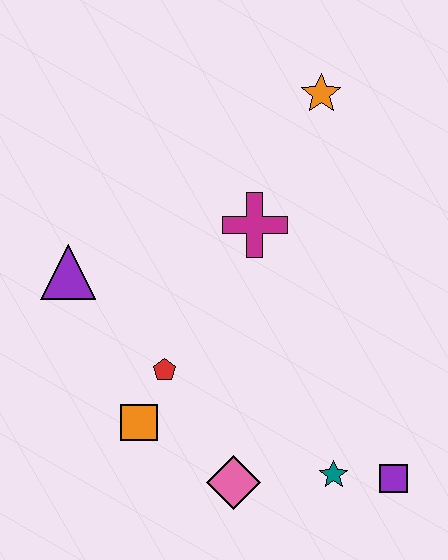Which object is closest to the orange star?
The magenta cross is closest to the orange star.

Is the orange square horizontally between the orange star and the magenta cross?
No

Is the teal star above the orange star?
No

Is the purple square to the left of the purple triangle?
No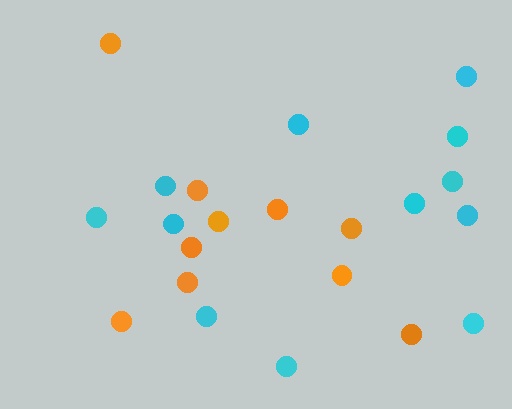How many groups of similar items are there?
There are 2 groups: one group of orange circles (10) and one group of cyan circles (12).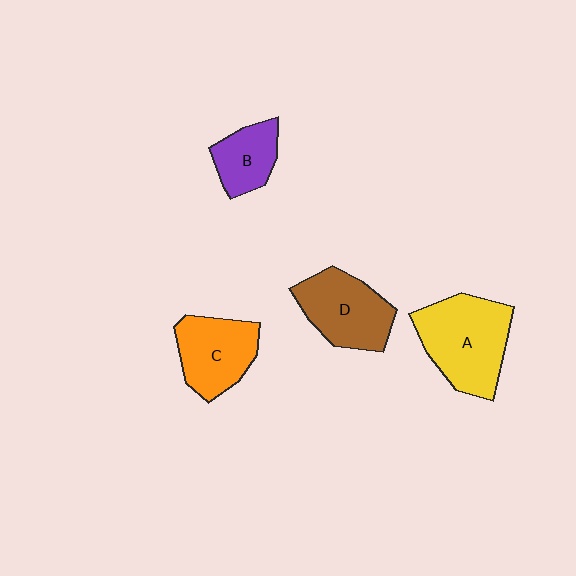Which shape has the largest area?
Shape A (yellow).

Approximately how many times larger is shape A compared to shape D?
Approximately 1.3 times.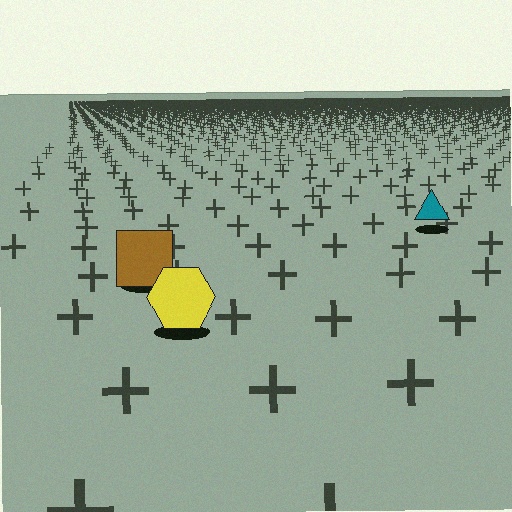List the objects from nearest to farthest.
From nearest to farthest: the yellow hexagon, the brown square, the teal triangle.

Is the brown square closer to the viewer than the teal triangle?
Yes. The brown square is closer — you can tell from the texture gradient: the ground texture is coarser near it.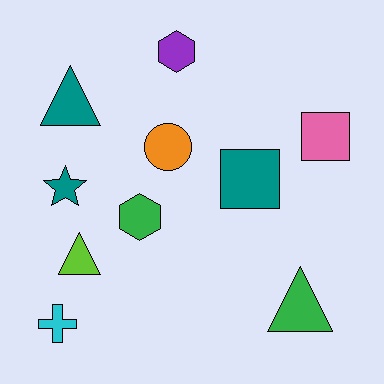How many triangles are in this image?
There are 3 triangles.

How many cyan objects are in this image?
There is 1 cyan object.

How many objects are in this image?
There are 10 objects.